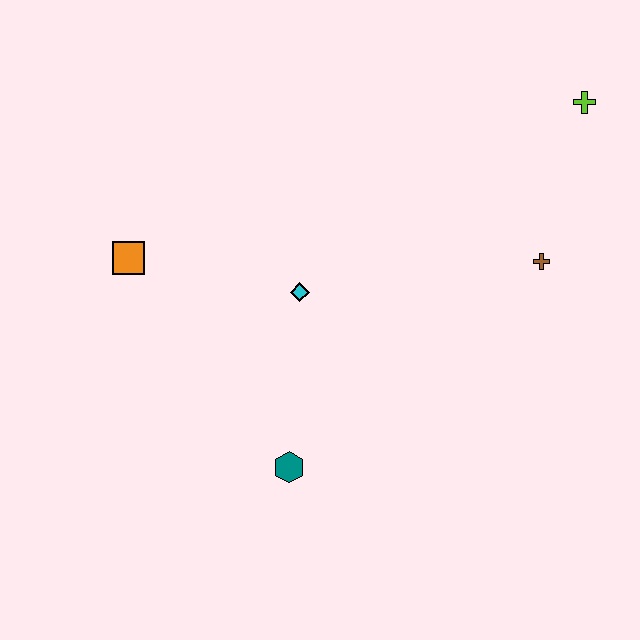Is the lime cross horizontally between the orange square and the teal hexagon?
No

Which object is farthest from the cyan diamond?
The lime cross is farthest from the cyan diamond.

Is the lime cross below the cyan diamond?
No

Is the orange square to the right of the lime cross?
No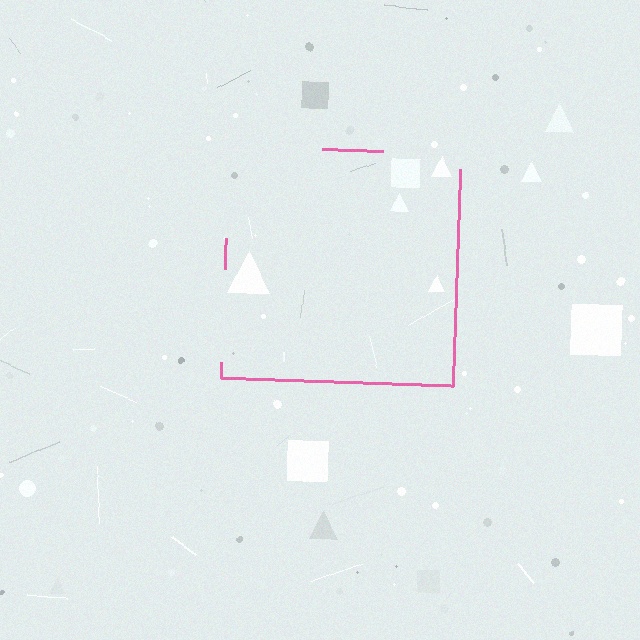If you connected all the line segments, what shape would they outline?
They would outline a square.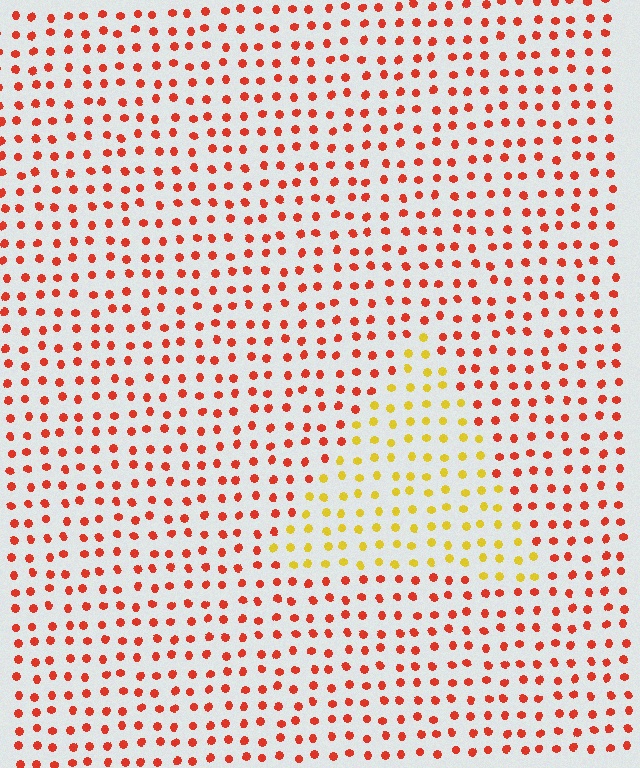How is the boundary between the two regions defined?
The boundary is defined purely by a slight shift in hue (about 49 degrees). Spacing, size, and orientation are identical on both sides.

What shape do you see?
I see a triangle.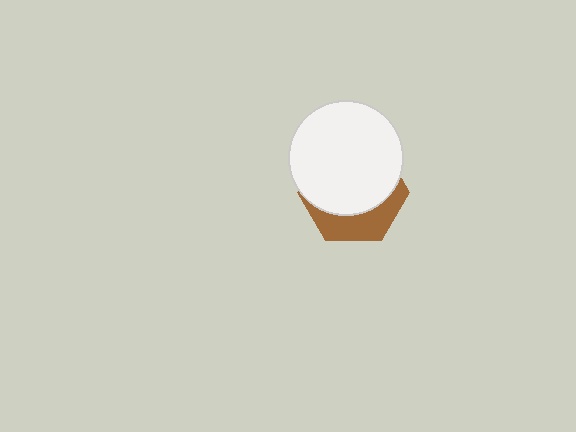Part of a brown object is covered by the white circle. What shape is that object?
It is a hexagon.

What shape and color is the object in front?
The object in front is a white circle.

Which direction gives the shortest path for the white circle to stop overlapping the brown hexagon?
Moving up gives the shortest separation.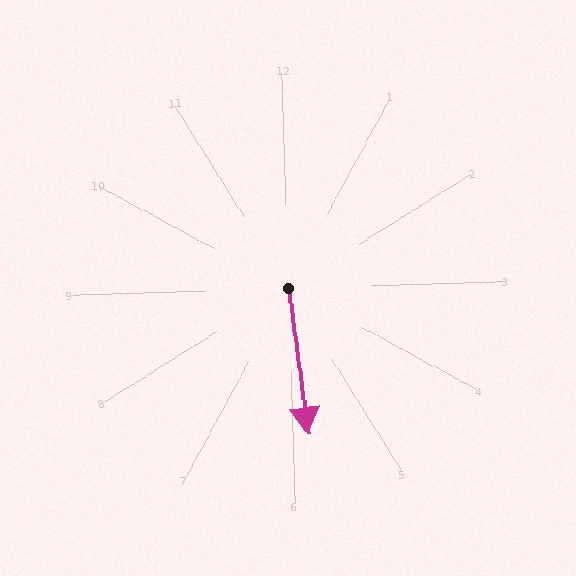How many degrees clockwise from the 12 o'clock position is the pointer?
Approximately 174 degrees.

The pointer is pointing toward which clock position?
Roughly 6 o'clock.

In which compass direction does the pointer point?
South.